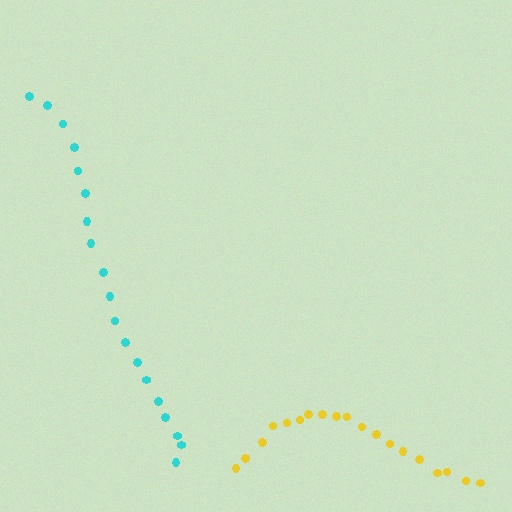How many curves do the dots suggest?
There are 2 distinct paths.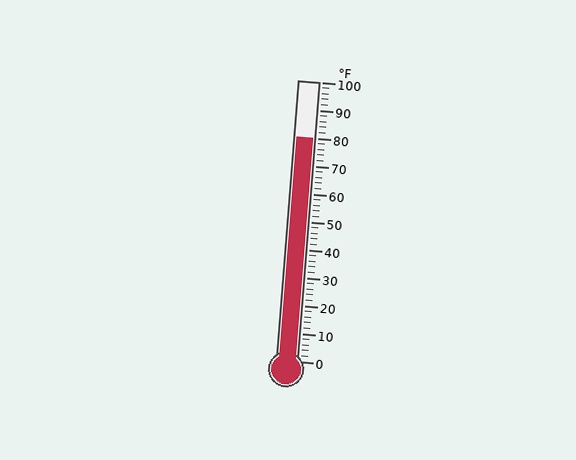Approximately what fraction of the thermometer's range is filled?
The thermometer is filled to approximately 80% of its range.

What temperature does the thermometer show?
The thermometer shows approximately 80°F.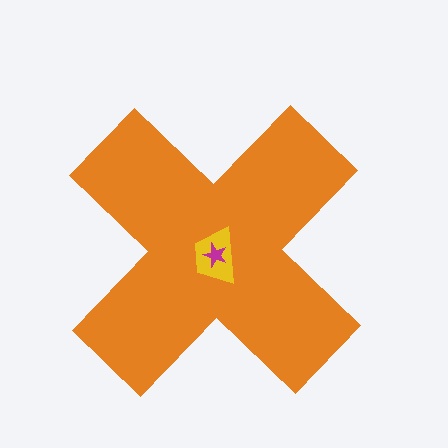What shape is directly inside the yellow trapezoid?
The magenta star.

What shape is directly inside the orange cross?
The yellow trapezoid.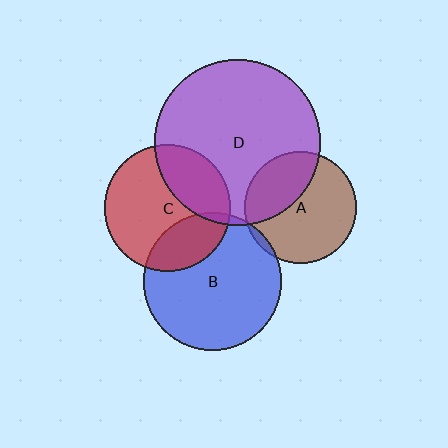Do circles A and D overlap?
Yes.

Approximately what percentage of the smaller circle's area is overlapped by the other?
Approximately 35%.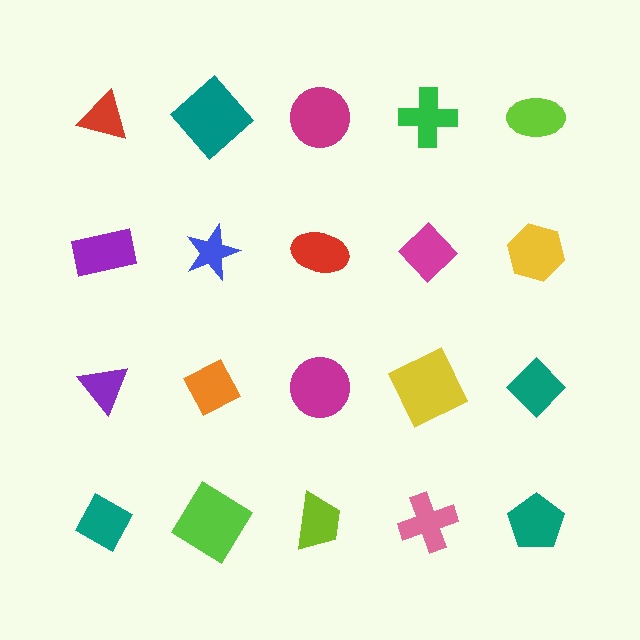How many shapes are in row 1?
5 shapes.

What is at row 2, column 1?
A purple rectangle.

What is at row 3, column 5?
A teal diamond.